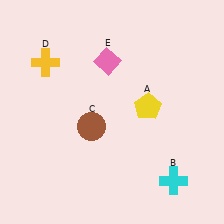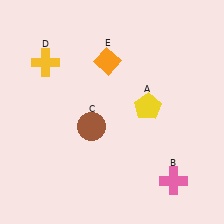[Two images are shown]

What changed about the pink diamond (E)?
In Image 1, E is pink. In Image 2, it changed to orange.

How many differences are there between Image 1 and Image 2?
There are 2 differences between the two images.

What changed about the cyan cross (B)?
In Image 1, B is cyan. In Image 2, it changed to pink.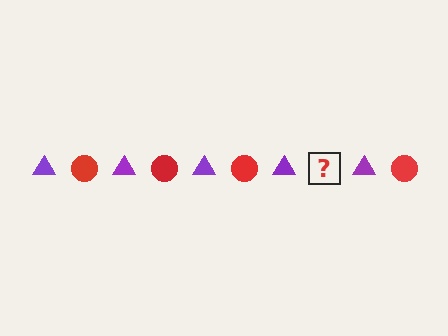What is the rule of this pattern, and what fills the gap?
The rule is that the pattern alternates between purple triangle and red circle. The gap should be filled with a red circle.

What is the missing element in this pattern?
The missing element is a red circle.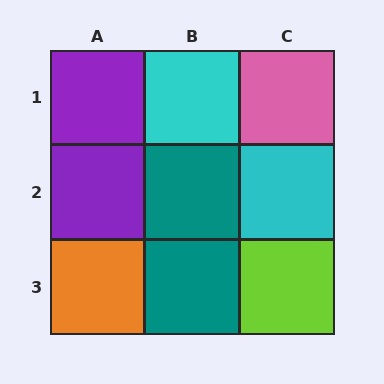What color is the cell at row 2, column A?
Purple.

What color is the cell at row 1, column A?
Purple.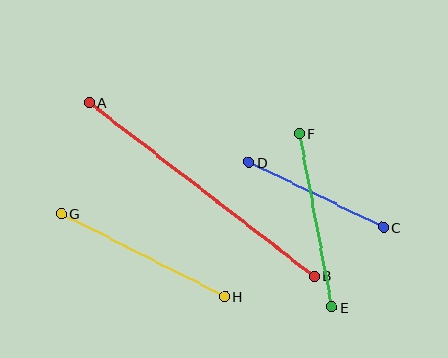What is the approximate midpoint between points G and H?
The midpoint is at approximately (143, 255) pixels.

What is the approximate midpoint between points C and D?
The midpoint is at approximately (316, 195) pixels.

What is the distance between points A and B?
The distance is approximately 284 pixels.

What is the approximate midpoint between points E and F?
The midpoint is at approximately (316, 220) pixels.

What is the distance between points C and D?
The distance is approximately 149 pixels.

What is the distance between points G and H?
The distance is approximately 183 pixels.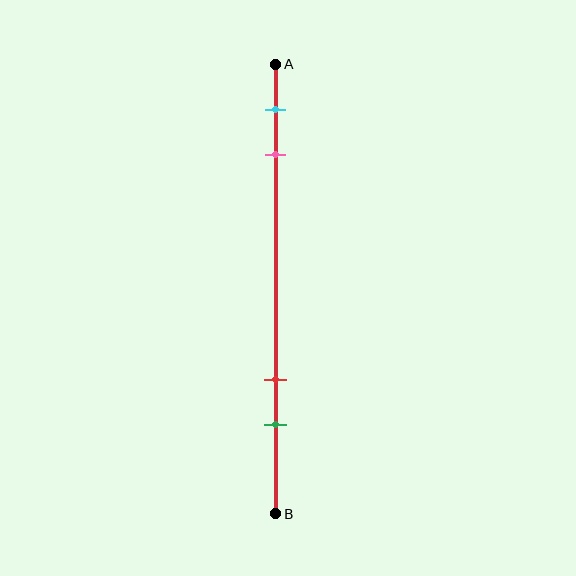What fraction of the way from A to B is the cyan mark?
The cyan mark is approximately 10% (0.1) of the way from A to B.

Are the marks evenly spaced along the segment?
No, the marks are not evenly spaced.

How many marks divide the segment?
There are 4 marks dividing the segment.